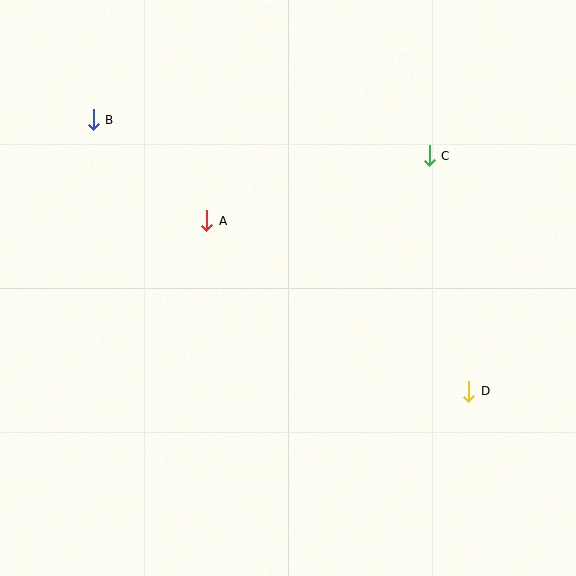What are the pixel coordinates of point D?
Point D is at (469, 391).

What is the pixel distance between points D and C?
The distance between D and C is 239 pixels.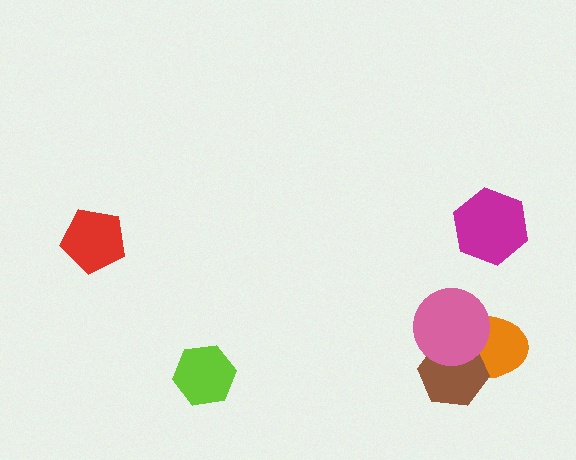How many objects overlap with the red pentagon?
0 objects overlap with the red pentagon.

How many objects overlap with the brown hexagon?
2 objects overlap with the brown hexagon.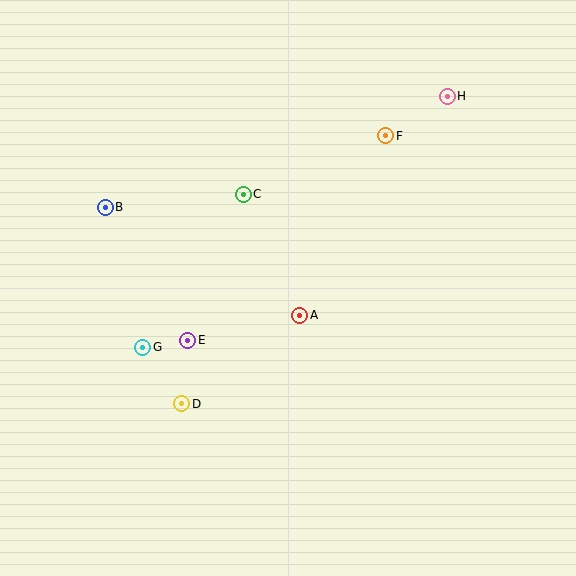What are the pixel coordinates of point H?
Point H is at (447, 96).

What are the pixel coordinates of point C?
Point C is at (243, 194).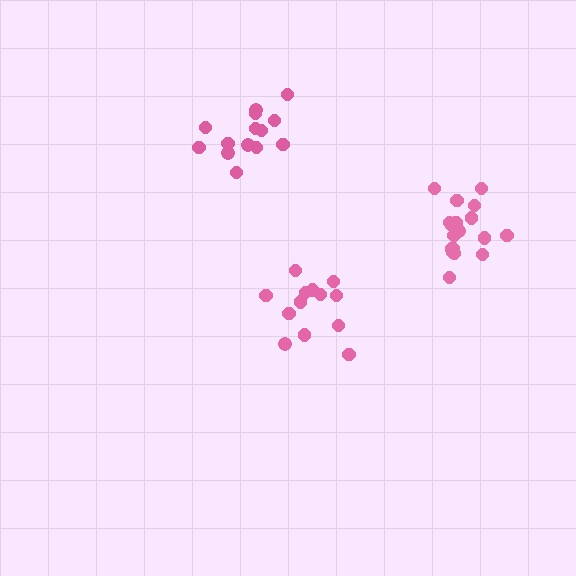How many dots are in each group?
Group 1: 14 dots, Group 2: 14 dots, Group 3: 18 dots (46 total).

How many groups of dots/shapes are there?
There are 3 groups.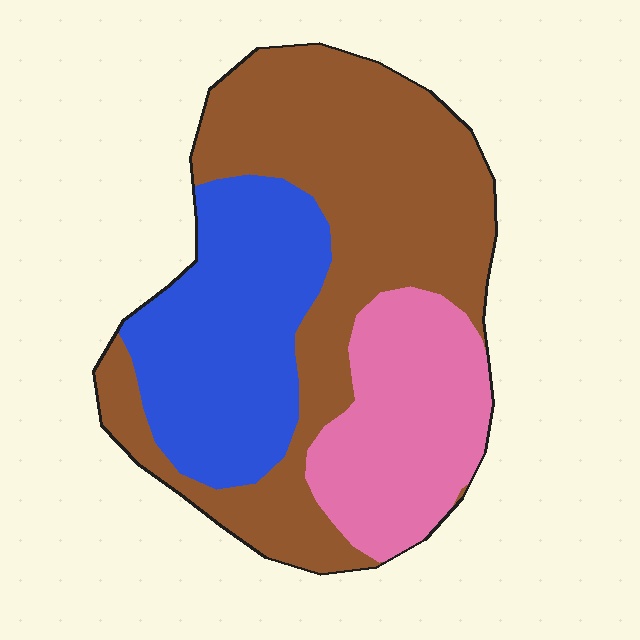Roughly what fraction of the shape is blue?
Blue covers roughly 30% of the shape.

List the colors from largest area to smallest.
From largest to smallest: brown, blue, pink.